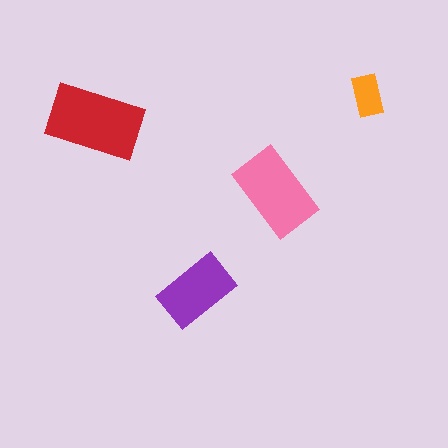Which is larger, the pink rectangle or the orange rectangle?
The pink one.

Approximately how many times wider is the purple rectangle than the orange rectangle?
About 2 times wider.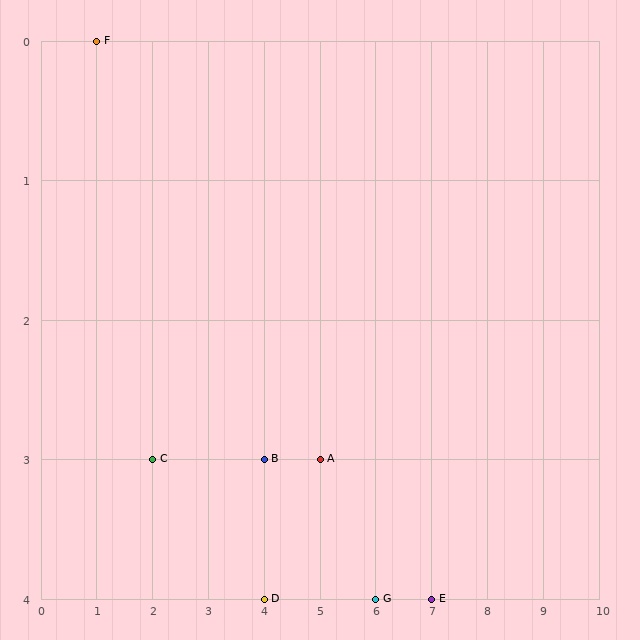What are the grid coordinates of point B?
Point B is at grid coordinates (4, 3).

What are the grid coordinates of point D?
Point D is at grid coordinates (4, 4).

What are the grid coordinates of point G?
Point G is at grid coordinates (6, 4).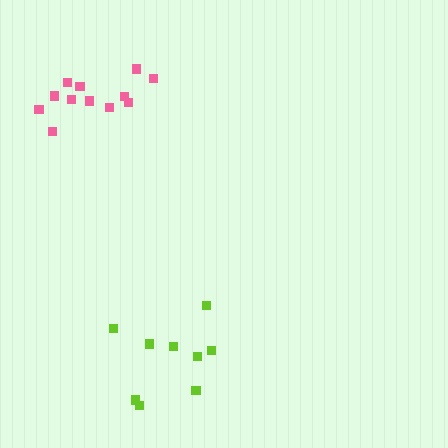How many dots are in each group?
Group 1: 12 dots, Group 2: 9 dots (21 total).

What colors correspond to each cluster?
The clusters are colored: pink, lime.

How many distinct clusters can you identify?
There are 2 distinct clusters.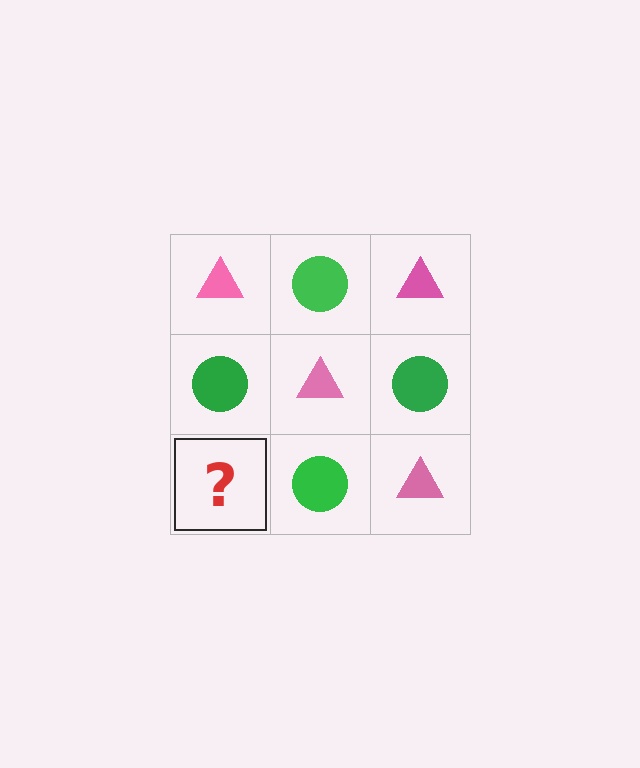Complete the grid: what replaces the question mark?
The question mark should be replaced with a pink triangle.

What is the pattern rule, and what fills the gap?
The rule is that it alternates pink triangle and green circle in a checkerboard pattern. The gap should be filled with a pink triangle.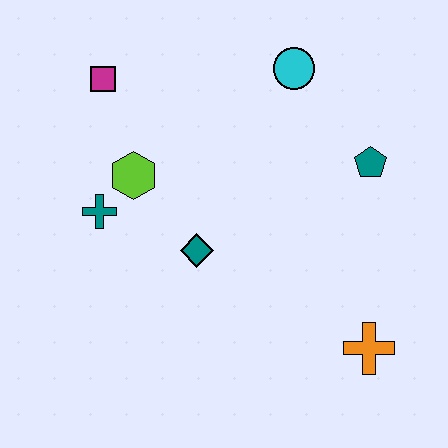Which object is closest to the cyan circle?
The teal pentagon is closest to the cyan circle.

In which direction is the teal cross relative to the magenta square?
The teal cross is below the magenta square.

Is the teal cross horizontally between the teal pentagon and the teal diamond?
No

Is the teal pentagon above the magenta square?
No